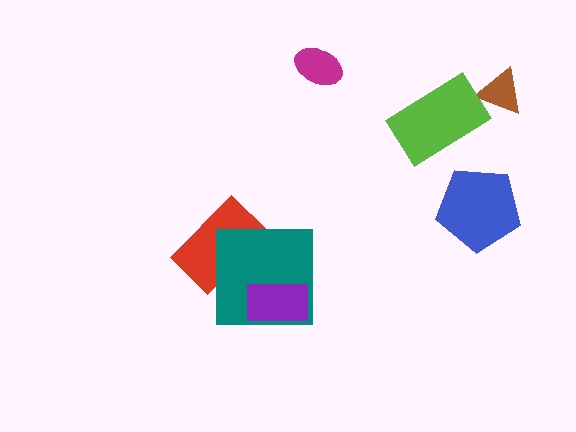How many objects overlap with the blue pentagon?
0 objects overlap with the blue pentagon.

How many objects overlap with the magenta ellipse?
0 objects overlap with the magenta ellipse.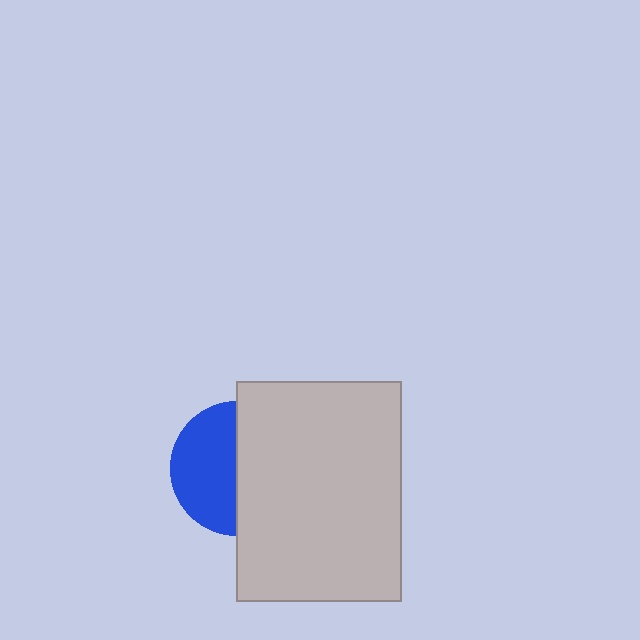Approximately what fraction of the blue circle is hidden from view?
Roughly 52% of the blue circle is hidden behind the light gray rectangle.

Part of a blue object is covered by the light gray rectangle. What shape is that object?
It is a circle.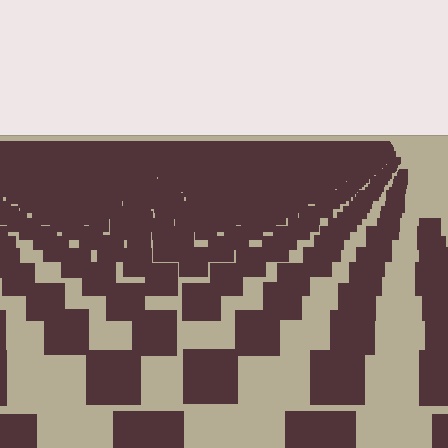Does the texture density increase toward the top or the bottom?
Density increases toward the top.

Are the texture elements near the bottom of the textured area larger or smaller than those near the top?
Larger. Near the bottom, elements are closer to the viewer and appear at a bigger on-screen size.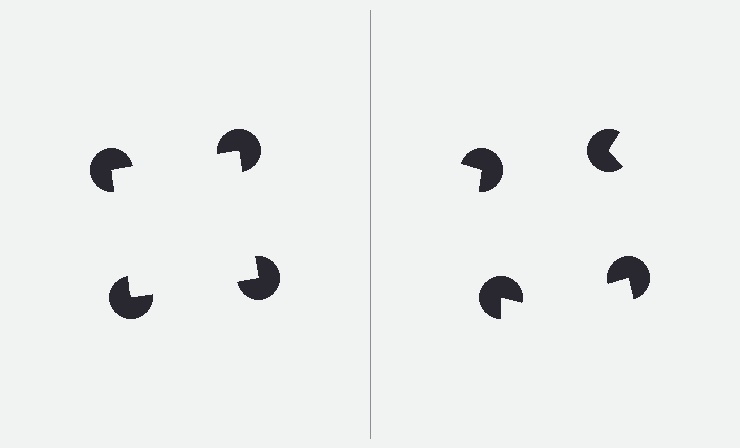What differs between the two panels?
The pac-man discs are positioned identically on both sides; only the wedge orientations differ. On the left they align to a square; on the right they are misaligned.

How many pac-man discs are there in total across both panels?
8 — 4 on each side.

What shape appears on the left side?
An illusory square.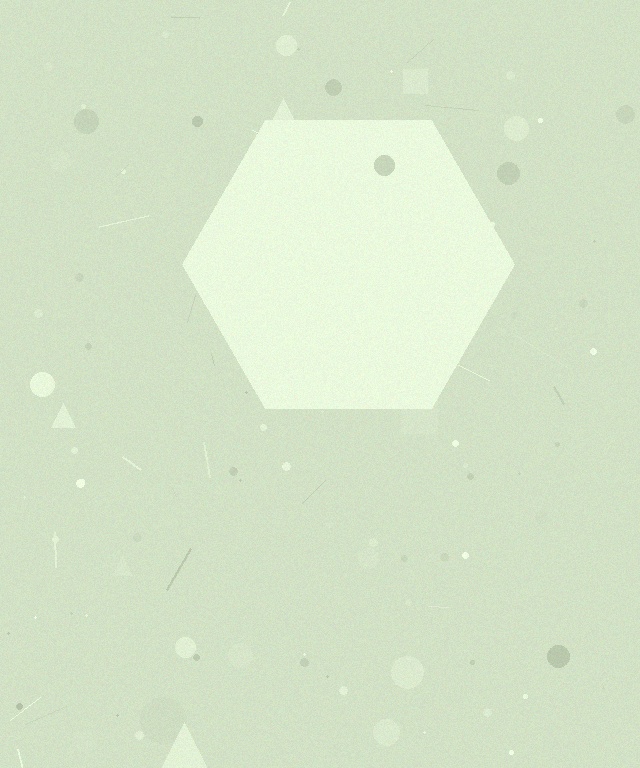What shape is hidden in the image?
A hexagon is hidden in the image.